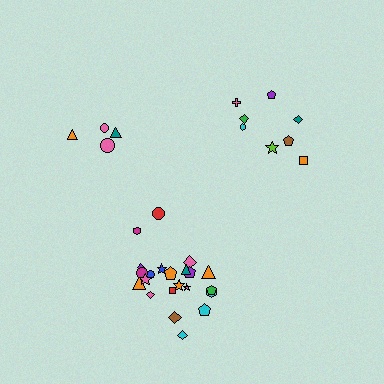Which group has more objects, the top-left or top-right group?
The top-right group.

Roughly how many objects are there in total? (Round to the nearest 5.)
Roughly 35 objects in total.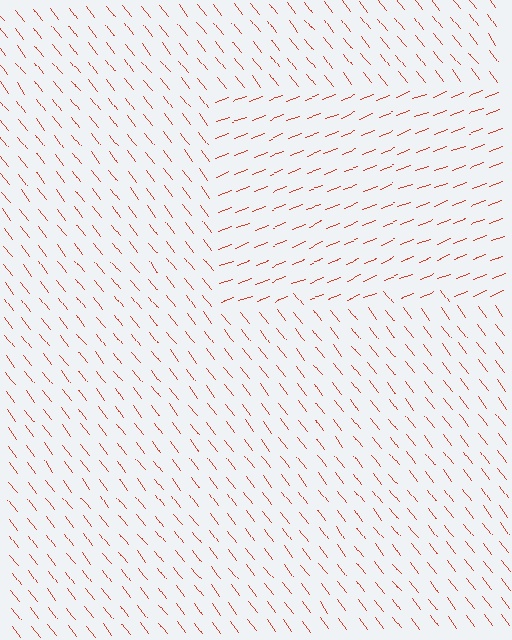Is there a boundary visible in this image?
Yes, there is a texture boundary formed by a change in line orientation.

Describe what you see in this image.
The image is filled with small red line segments. A rectangle region in the image has lines oriented differently from the surrounding lines, creating a visible texture boundary.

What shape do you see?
I see a rectangle.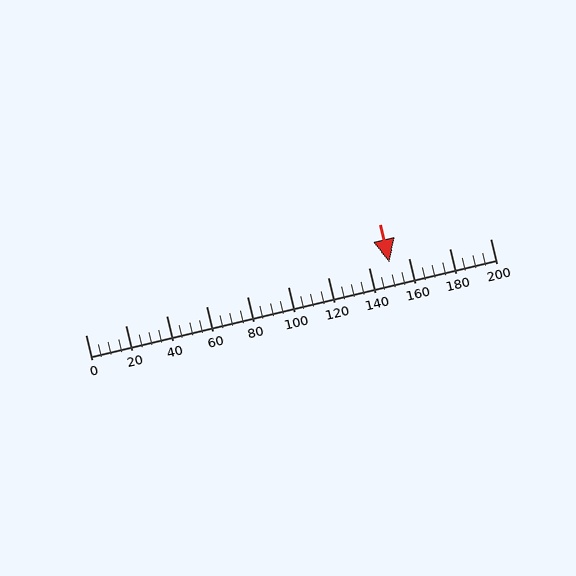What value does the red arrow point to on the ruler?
The red arrow points to approximately 150.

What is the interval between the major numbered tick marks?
The major tick marks are spaced 20 units apart.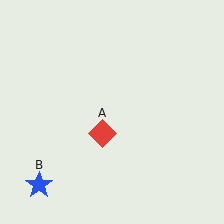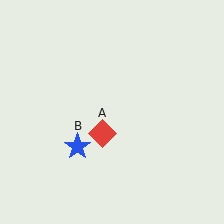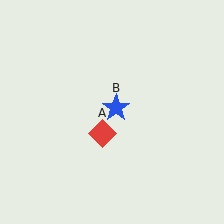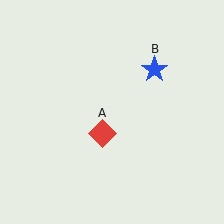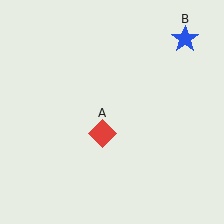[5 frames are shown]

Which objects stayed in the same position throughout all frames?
Red diamond (object A) remained stationary.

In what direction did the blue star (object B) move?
The blue star (object B) moved up and to the right.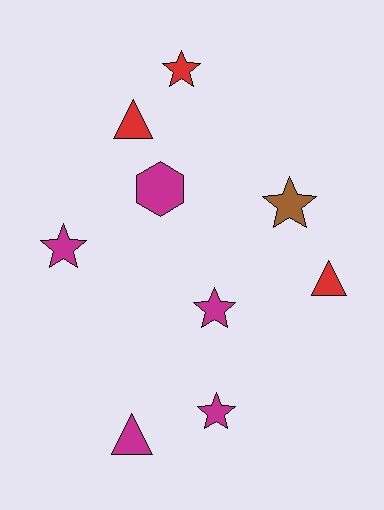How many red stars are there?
There is 1 red star.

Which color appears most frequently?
Magenta, with 5 objects.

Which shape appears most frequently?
Star, with 5 objects.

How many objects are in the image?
There are 9 objects.